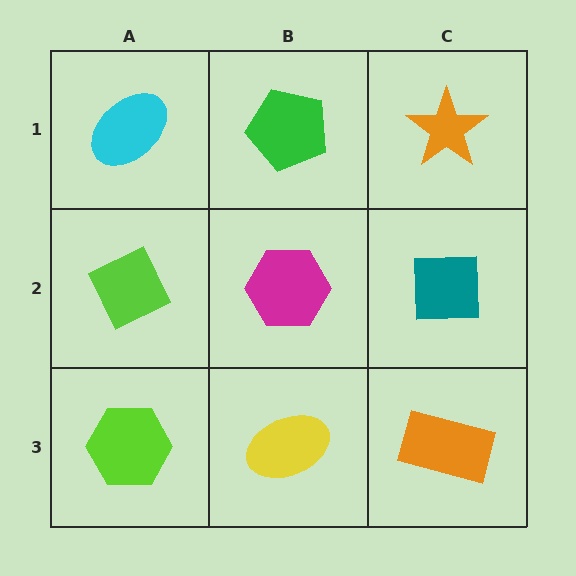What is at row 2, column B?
A magenta hexagon.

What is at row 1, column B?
A green pentagon.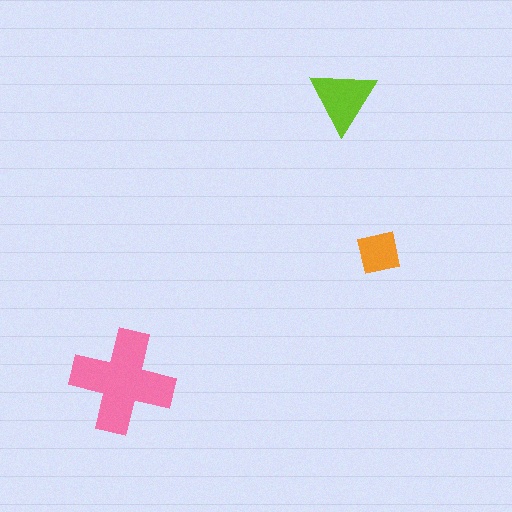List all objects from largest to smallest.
The pink cross, the lime triangle, the orange square.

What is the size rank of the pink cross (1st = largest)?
1st.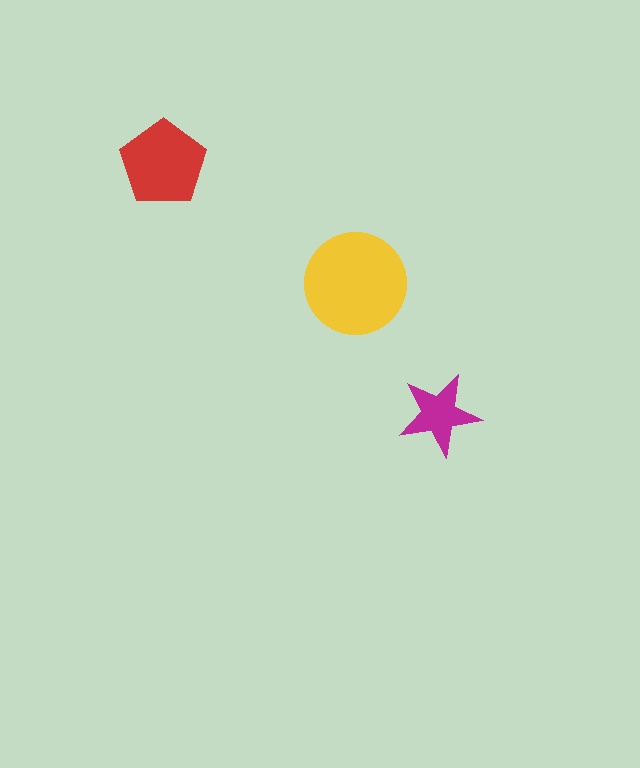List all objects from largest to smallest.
The yellow circle, the red pentagon, the magenta star.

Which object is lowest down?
The magenta star is bottommost.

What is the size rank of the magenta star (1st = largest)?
3rd.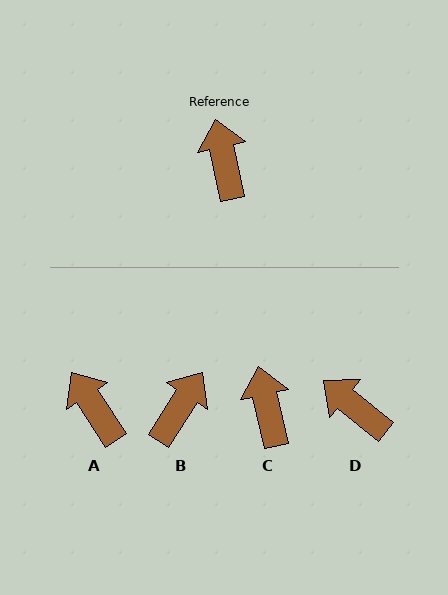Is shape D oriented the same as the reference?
No, it is off by about 38 degrees.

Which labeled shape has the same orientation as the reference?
C.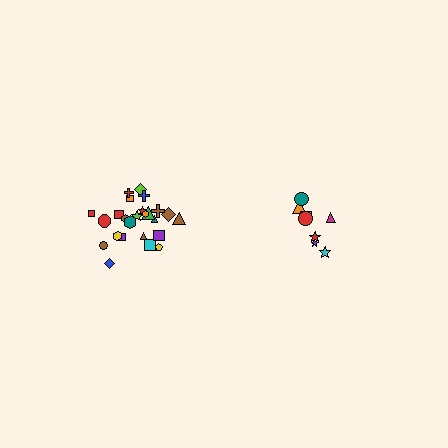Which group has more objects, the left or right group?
The left group.